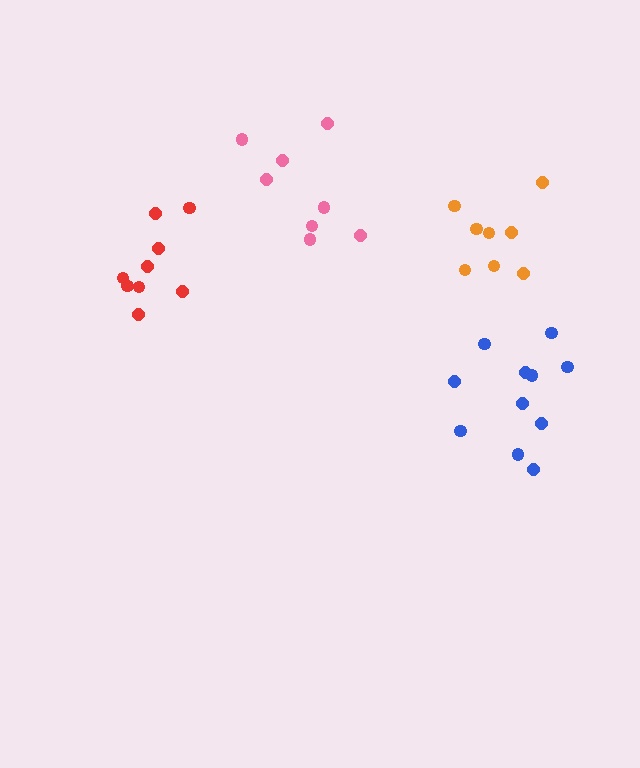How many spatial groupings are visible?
There are 4 spatial groupings.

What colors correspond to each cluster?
The clusters are colored: pink, blue, orange, red.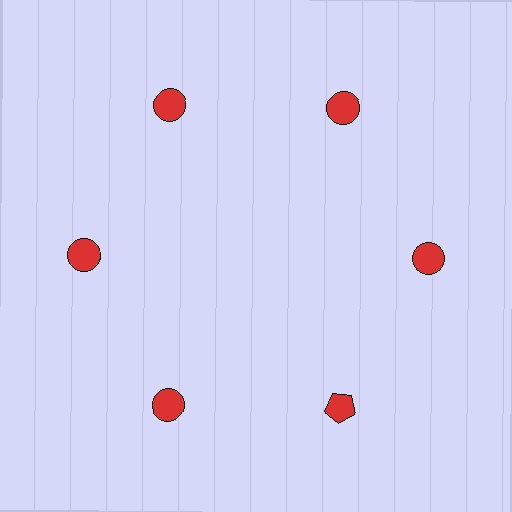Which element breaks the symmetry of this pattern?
The red pentagon at roughly the 5 o'clock position breaks the symmetry. All other shapes are red circles.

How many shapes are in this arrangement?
There are 6 shapes arranged in a ring pattern.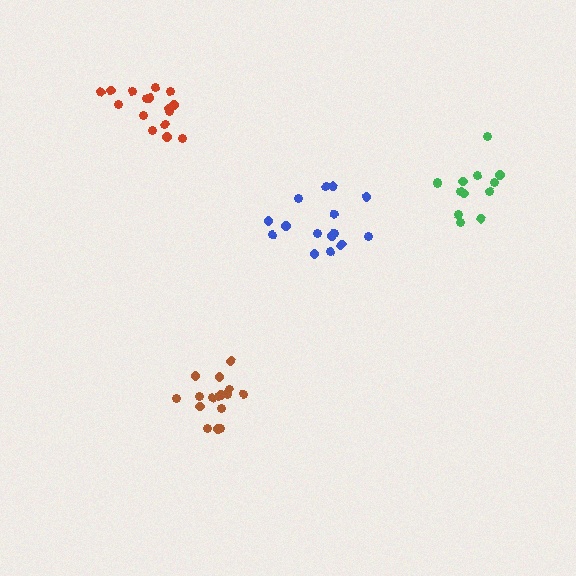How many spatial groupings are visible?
There are 4 spatial groupings.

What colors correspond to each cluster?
The clusters are colored: blue, brown, red, green.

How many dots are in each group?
Group 1: 16 dots, Group 2: 16 dots, Group 3: 16 dots, Group 4: 13 dots (61 total).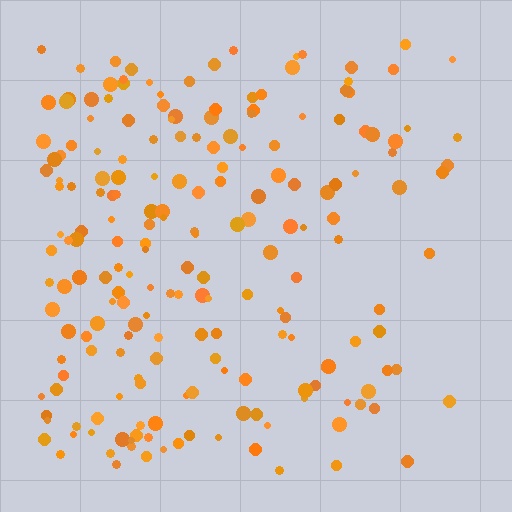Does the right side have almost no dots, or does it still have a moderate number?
Still a moderate number, just noticeably fewer than the left.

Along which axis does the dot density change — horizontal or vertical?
Horizontal.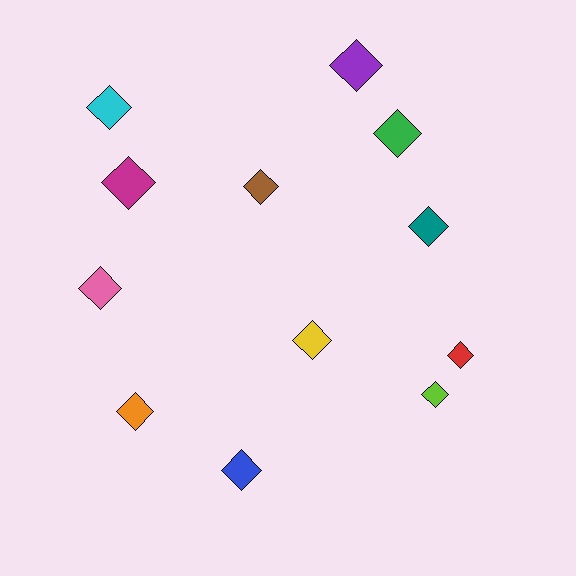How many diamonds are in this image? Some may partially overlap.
There are 12 diamonds.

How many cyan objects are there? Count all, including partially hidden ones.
There is 1 cyan object.